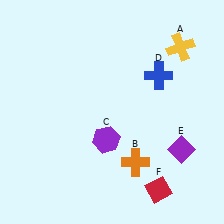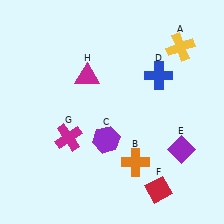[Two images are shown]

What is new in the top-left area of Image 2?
A magenta triangle (H) was added in the top-left area of Image 2.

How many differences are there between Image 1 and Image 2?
There are 2 differences between the two images.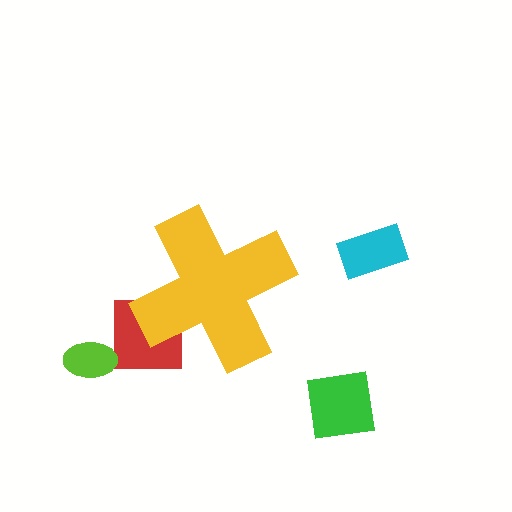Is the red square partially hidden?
Yes, the red square is partially hidden behind the yellow cross.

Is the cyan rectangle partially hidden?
No, the cyan rectangle is fully visible.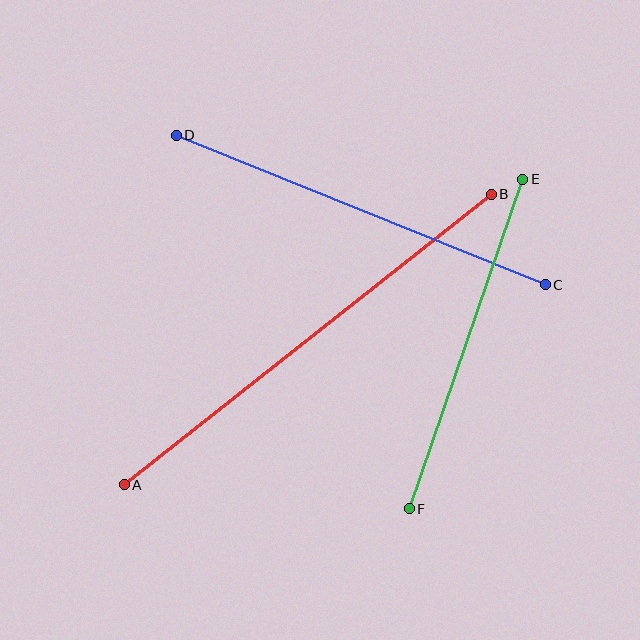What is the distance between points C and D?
The distance is approximately 398 pixels.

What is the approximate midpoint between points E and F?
The midpoint is at approximately (466, 344) pixels.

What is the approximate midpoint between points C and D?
The midpoint is at approximately (361, 210) pixels.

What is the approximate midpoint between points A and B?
The midpoint is at approximately (308, 339) pixels.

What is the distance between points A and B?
The distance is approximately 468 pixels.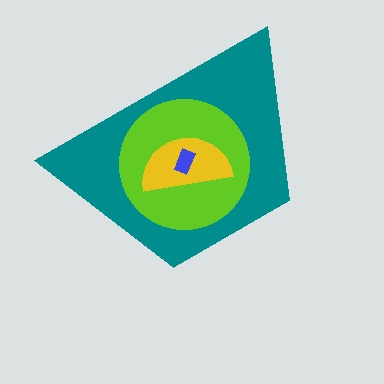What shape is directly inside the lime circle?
The yellow semicircle.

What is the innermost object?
The blue rectangle.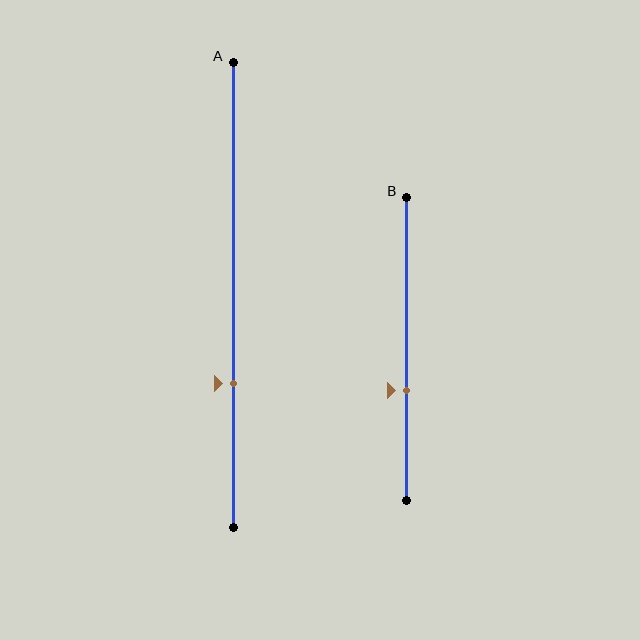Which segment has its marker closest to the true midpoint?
Segment B has its marker closest to the true midpoint.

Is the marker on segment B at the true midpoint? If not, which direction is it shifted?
No, the marker on segment B is shifted downward by about 14% of the segment length.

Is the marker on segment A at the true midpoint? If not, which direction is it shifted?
No, the marker on segment A is shifted downward by about 19% of the segment length.